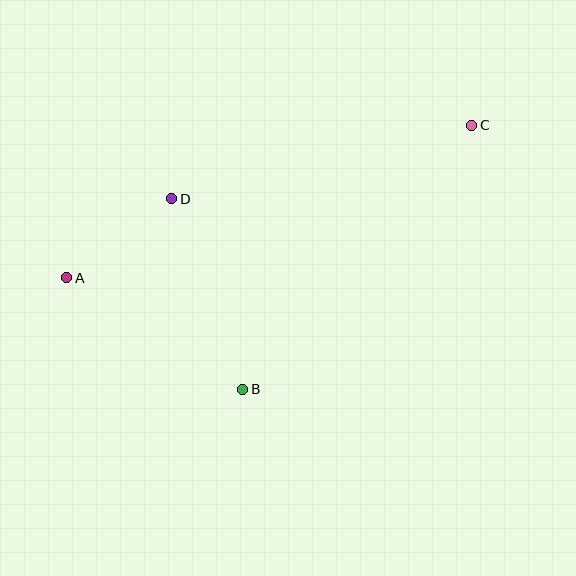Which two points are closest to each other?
Points A and D are closest to each other.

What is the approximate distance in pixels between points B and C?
The distance between B and C is approximately 349 pixels.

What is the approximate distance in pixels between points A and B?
The distance between A and B is approximately 208 pixels.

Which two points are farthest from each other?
Points A and C are farthest from each other.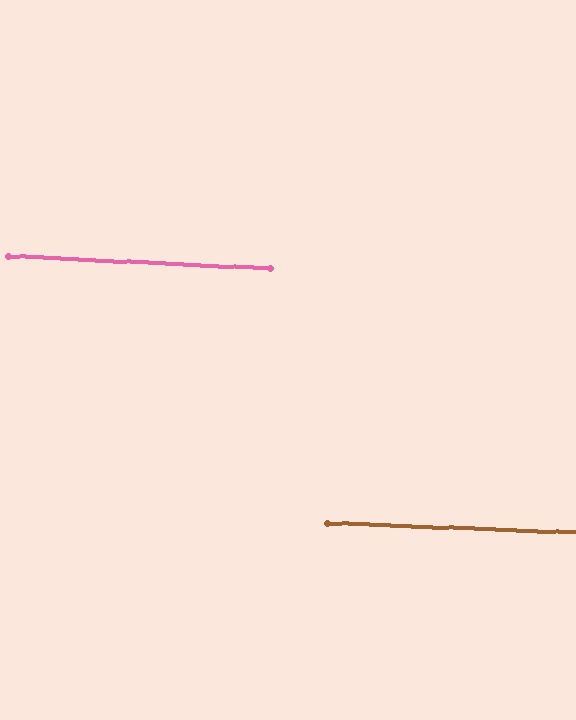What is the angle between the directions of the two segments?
Approximately 0 degrees.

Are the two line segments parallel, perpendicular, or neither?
Parallel — their directions differ by only 0.5°.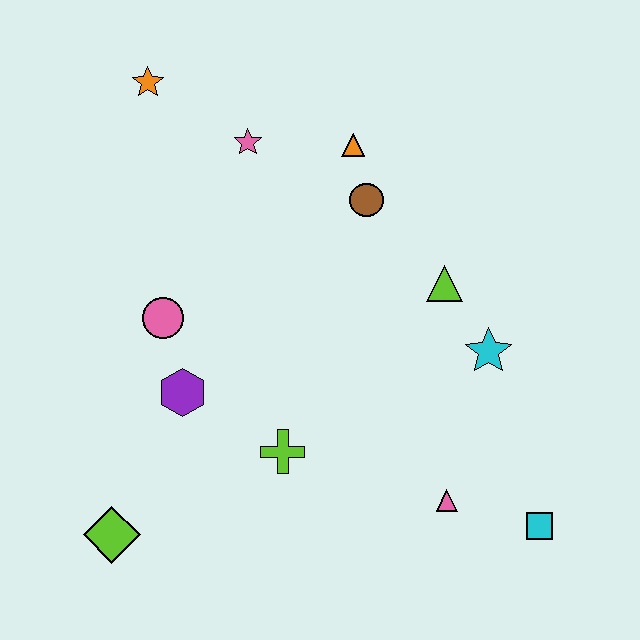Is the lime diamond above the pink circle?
No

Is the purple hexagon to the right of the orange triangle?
No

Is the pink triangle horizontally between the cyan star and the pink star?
Yes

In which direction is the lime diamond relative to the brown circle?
The lime diamond is below the brown circle.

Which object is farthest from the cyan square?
The orange star is farthest from the cyan square.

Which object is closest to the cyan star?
The lime triangle is closest to the cyan star.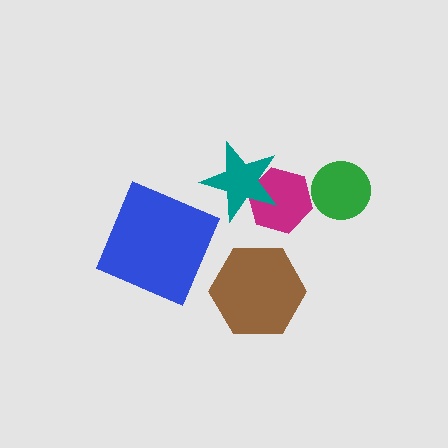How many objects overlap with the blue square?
0 objects overlap with the blue square.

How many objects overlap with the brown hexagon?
0 objects overlap with the brown hexagon.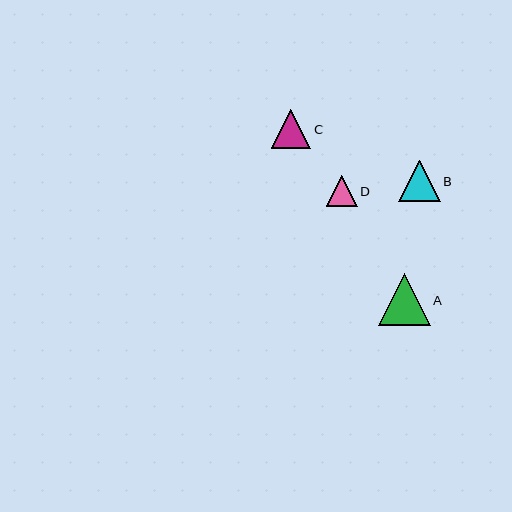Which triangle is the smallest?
Triangle D is the smallest with a size of approximately 31 pixels.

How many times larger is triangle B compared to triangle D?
Triangle B is approximately 1.3 times the size of triangle D.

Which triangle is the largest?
Triangle A is the largest with a size of approximately 52 pixels.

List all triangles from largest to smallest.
From largest to smallest: A, B, C, D.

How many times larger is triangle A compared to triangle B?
Triangle A is approximately 1.2 times the size of triangle B.